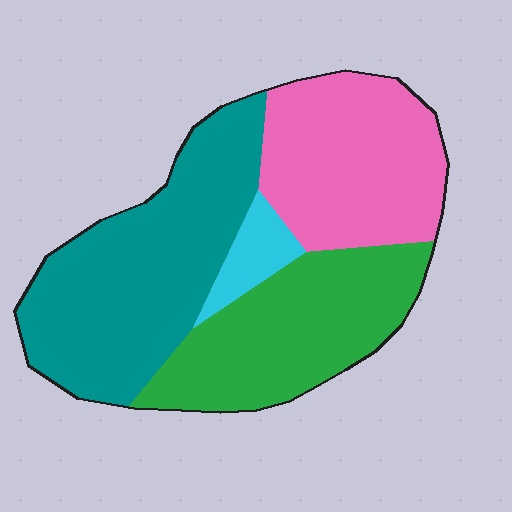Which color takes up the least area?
Cyan, at roughly 5%.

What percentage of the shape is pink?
Pink takes up between a quarter and a half of the shape.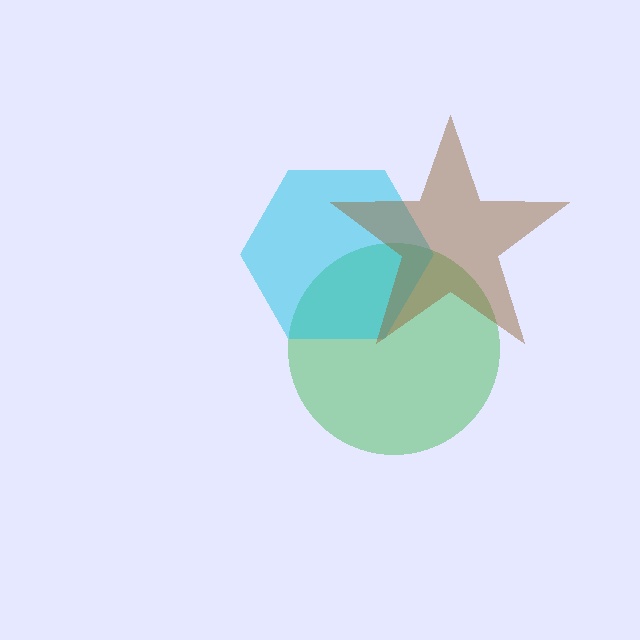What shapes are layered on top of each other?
The layered shapes are: a green circle, a cyan hexagon, a brown star.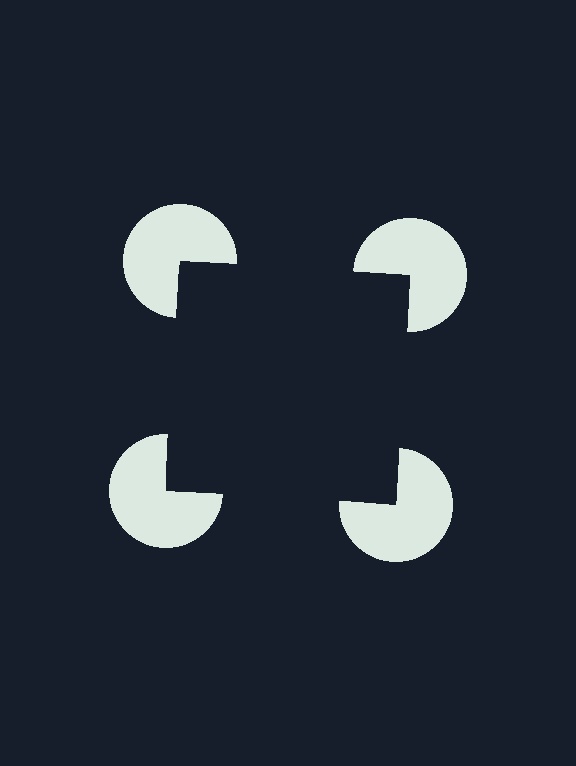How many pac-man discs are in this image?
There are 4 — one at each vertex of the illusory square.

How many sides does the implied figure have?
4 sides.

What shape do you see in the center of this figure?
An illusory square — its edges are inferred from the aligned wedge cuts in the pac-man discs, not physically drawn.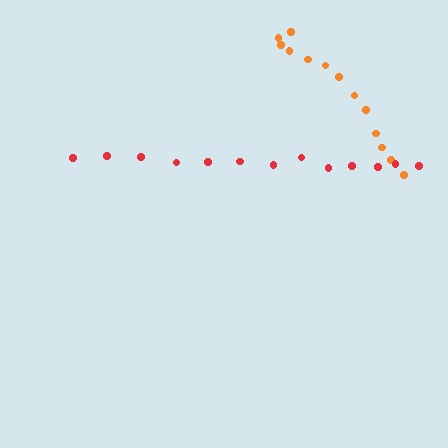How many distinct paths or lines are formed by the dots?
There are 2 distinct paths.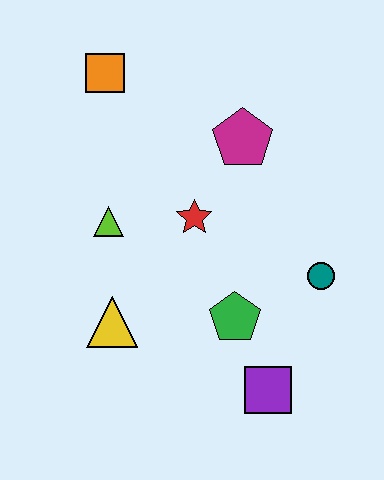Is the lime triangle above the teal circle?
Yes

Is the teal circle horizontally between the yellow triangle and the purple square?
No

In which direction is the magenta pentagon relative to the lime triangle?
The magenta pentagon is to the right of the lime triangle.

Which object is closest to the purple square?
The green pentagon is closest to the purple square.